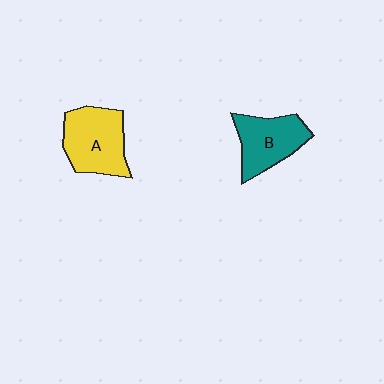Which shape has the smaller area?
Shape B (teal).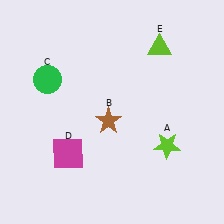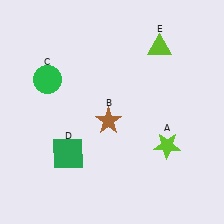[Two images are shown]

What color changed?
The square (D) changed from magenta in Image 1 to green in Image 2.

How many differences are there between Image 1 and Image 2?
There is 1 difference between the two images.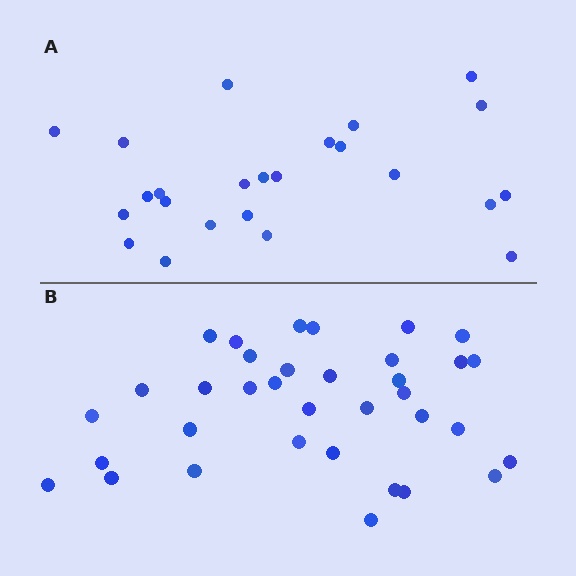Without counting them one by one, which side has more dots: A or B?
Region B (the bottom region) has more dots.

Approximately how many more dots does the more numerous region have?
Region B has roughly 12 or so more dots than region A.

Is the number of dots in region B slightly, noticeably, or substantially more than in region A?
Region B has substantially more. The ratio is roughly 1.5 to 1.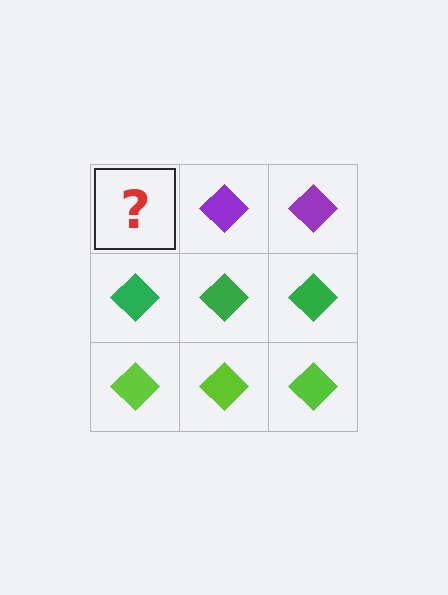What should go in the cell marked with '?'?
The missing cell should contain a purple diamond.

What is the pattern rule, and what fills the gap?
The rule is that each row has a consistent color. The gap should be filled with a purple diamond.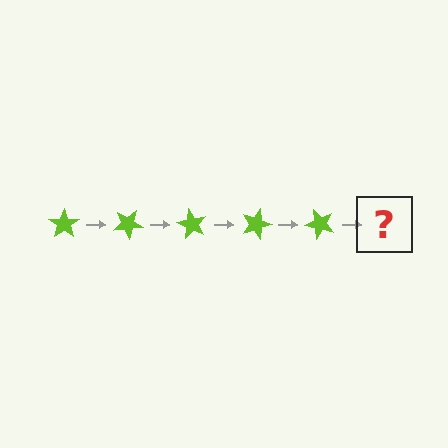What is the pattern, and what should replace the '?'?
The pattern is that the star rotates 30 degrees each step. The '?' should be a lime star rotated 150 degrees.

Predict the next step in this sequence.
The next step is a lime star rotated 150 degrees.